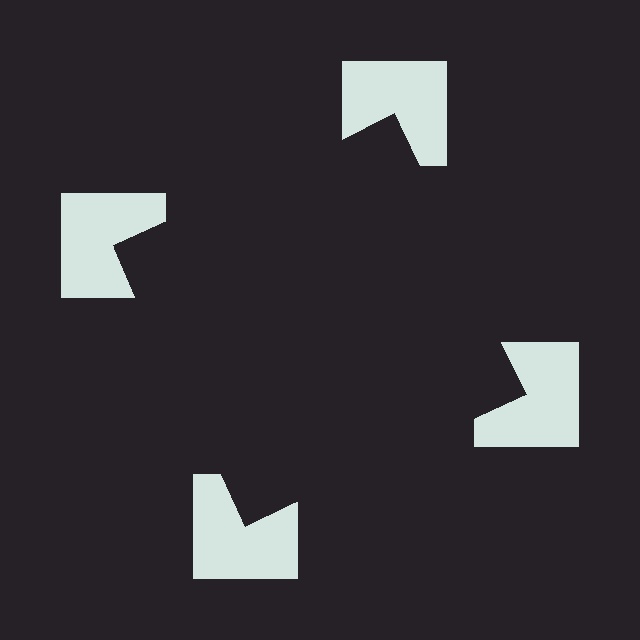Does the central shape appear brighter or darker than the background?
It typically appears slightly darker than the background, even though no actual brightness change is drawn.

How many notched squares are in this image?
There are 4 — one at each vertex of the illusory square.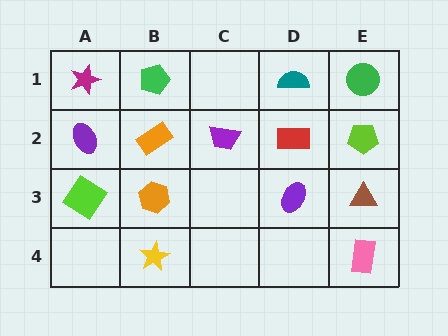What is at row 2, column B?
An orange rectangle.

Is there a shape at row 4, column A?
No, that cell is empty.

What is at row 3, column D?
A purple ellipse.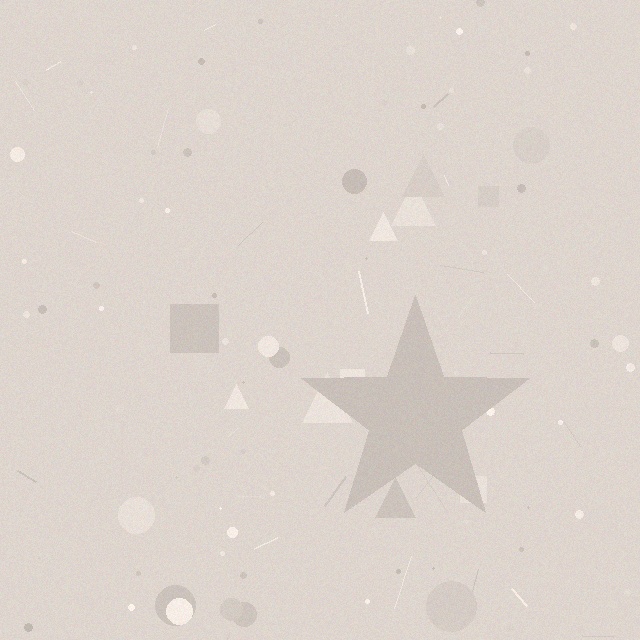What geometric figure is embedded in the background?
A star is embedded in the background.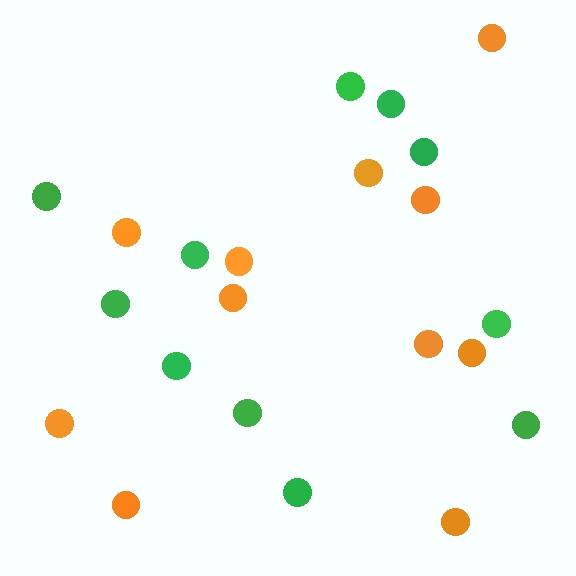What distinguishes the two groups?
There are 2 groups: one group of green circles (11) and one group of orange circles (11).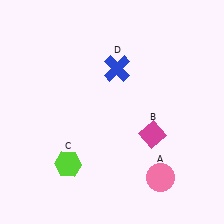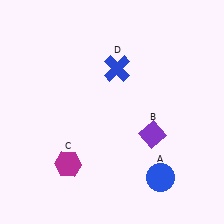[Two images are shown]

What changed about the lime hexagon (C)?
In Image 1, C is lime. In Image 2, it changed to magenta.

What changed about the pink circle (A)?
In Image 1, A is pink. In Image 2, it changed to blue.